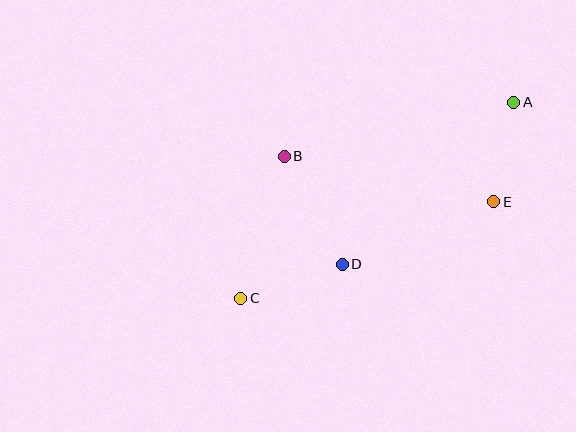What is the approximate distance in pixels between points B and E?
The distance between B and E is approximately 215 pixels.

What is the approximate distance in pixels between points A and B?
The distance between A and B is approximately 236 pixels.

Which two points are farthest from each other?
Points A and C are farthest from each other.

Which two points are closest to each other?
Points A and E are closest to each other.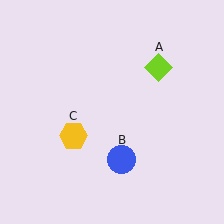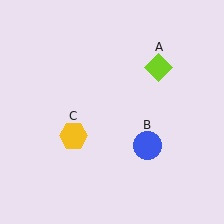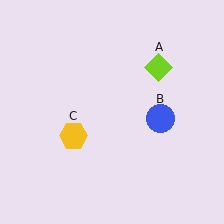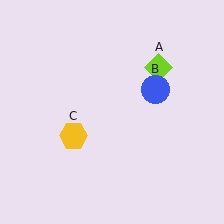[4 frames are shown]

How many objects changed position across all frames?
1 object changed position: blue circle (object B).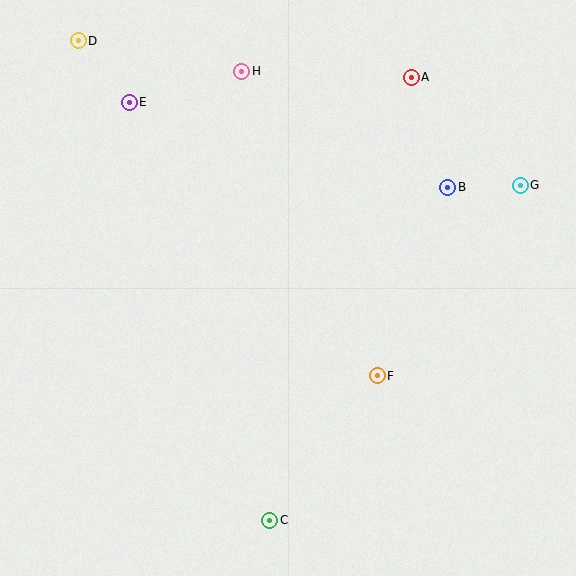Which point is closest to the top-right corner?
Point A is closest to the top-right corner.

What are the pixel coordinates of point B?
Point B is at (448, 187).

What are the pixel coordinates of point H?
Point H is at (242, 71).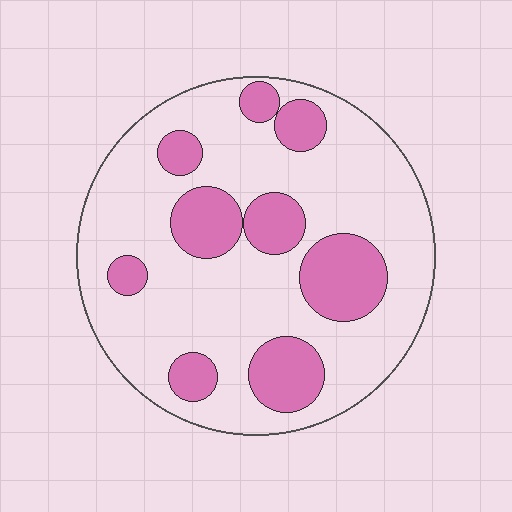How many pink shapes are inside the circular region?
9.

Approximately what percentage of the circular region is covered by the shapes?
Approximately 25%.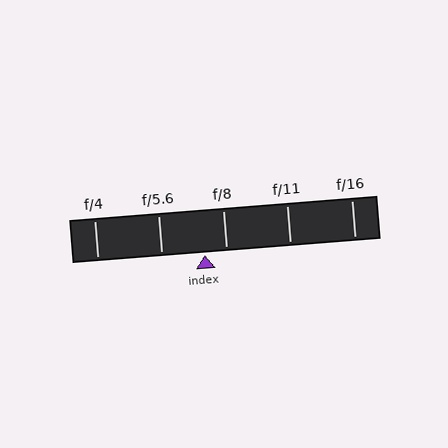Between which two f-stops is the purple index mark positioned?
The index mark is between f/5.6 and f/8.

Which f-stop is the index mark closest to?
The index mark is closest to f/8.